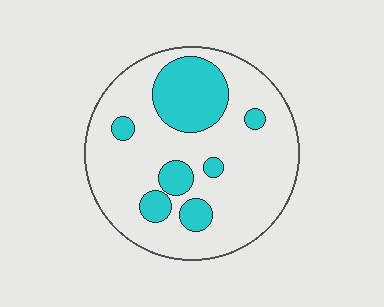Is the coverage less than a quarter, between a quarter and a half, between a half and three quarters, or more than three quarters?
Less than a quarter.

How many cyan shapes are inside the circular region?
7.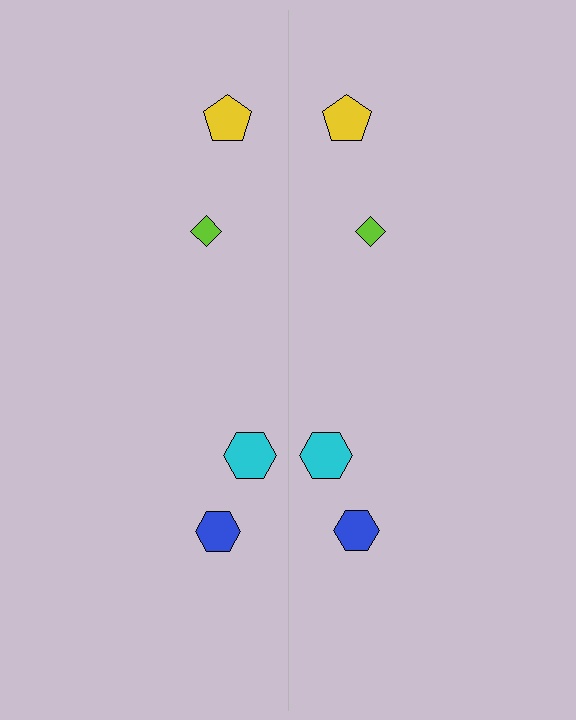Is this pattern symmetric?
Yes, this pattern has bilateral (reflection) symmetry.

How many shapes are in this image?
There are 8 shapes in this image.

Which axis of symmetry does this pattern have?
The pattern has a vertical axis of symmetry running through the center of the image.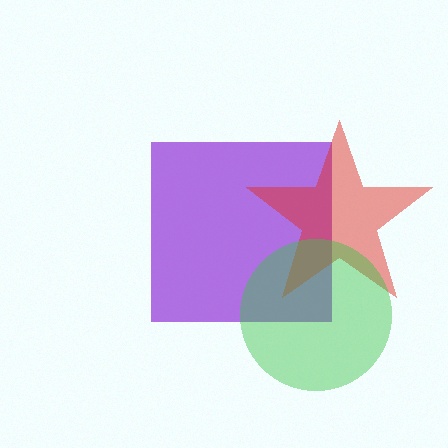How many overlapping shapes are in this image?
There are 3 overlapping shapes in the image.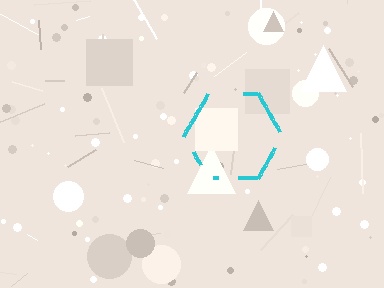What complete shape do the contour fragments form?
The contour fragments form a hexagon.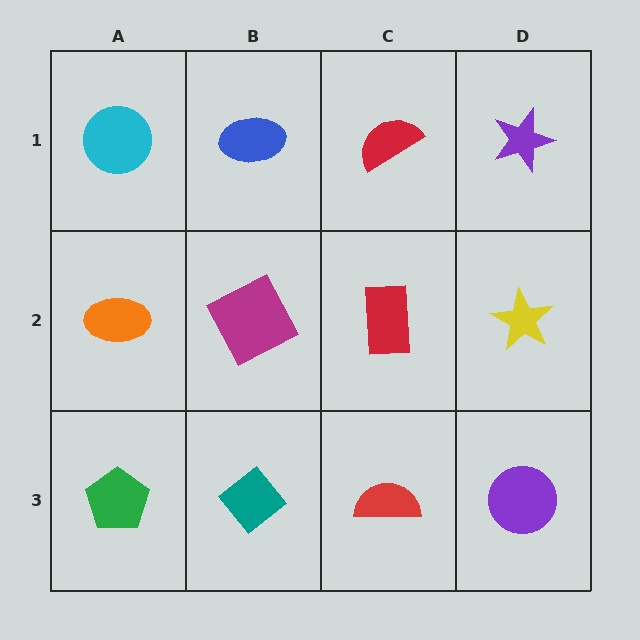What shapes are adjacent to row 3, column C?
A red rectangle (row 2, column C), a teal diamond (row 3, column B), a purple circle (row 3, column D).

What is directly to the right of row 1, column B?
A red semicircle.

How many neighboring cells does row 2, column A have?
3.